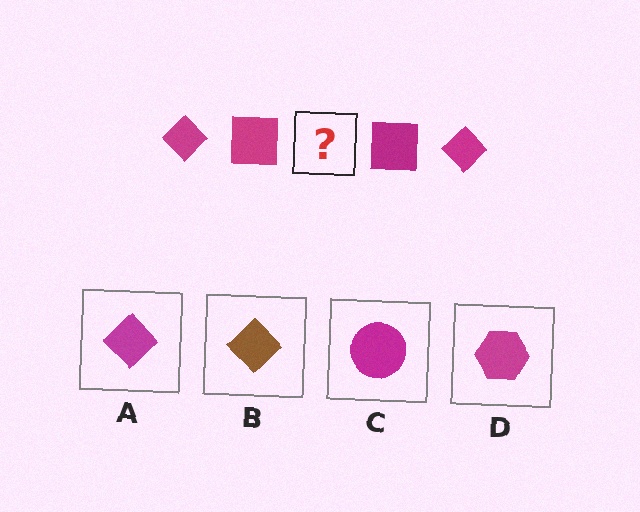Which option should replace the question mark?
Option A.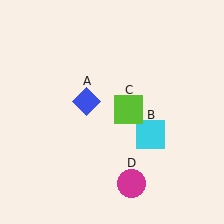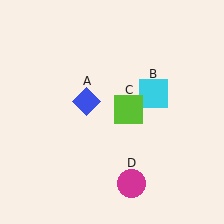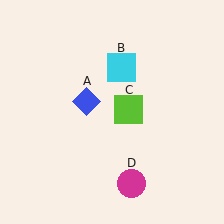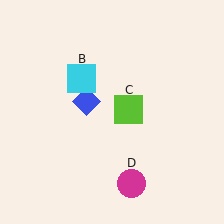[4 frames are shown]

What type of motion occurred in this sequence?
The cyan square (object B) rotated counterclockwise around the center of the scene.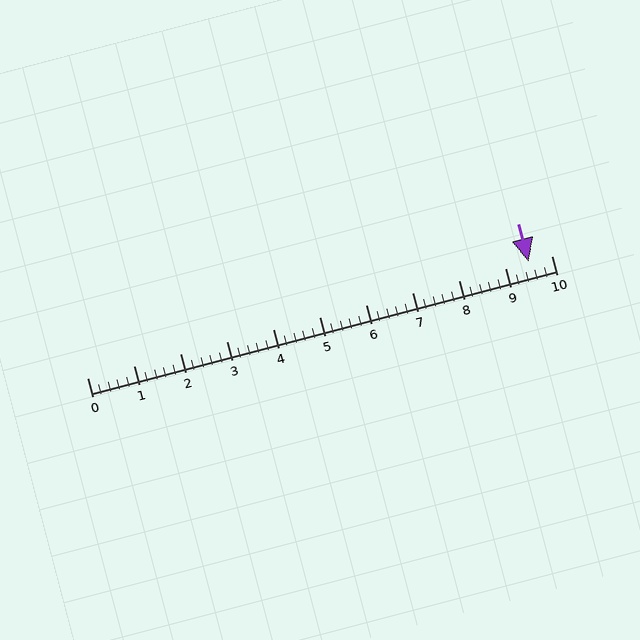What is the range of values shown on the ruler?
The ruler shows values from 0 to 10.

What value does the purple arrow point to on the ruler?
The purple arrow points to approximately 9.5.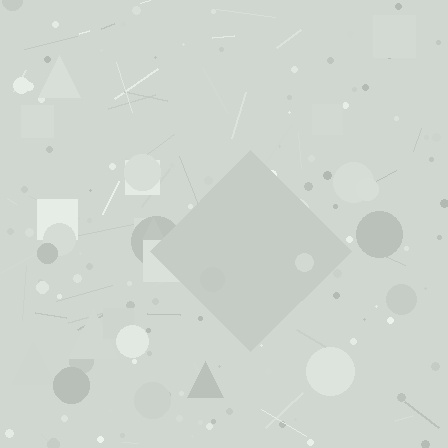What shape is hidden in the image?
A diamond is hidden in the image.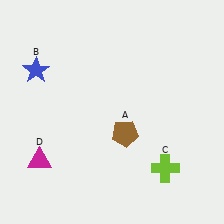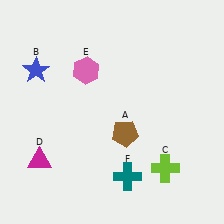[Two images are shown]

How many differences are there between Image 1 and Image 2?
There are 2 differences between the two images.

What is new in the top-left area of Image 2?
A pink hexagon (E) was added in the top-left area of Image 2.